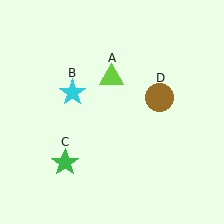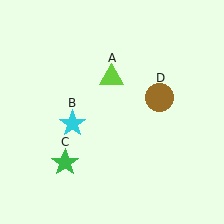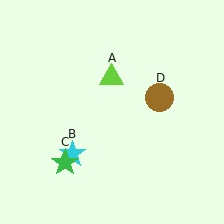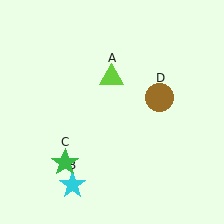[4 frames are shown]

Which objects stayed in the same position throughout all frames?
Lime triangle (object A) and green star (object C) and brown circle (object D) remained stationary.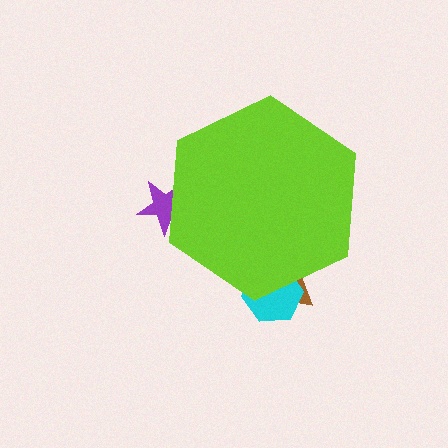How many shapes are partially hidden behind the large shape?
3 shapes are partially hidden.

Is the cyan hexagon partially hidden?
Yes, the cyan hexagon is partially hidden behind the lime hexagon.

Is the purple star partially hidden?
Yes, the purple star is partially hidden behind the lime hexagon.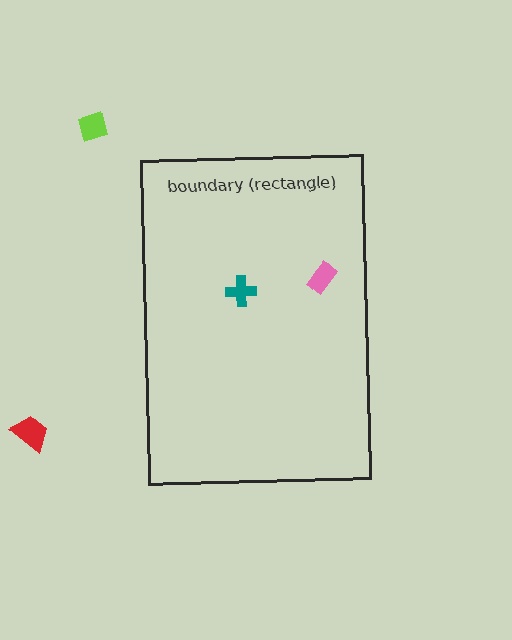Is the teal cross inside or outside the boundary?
Inside.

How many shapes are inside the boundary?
2 inside, 2 outside.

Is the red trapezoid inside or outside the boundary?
Outside.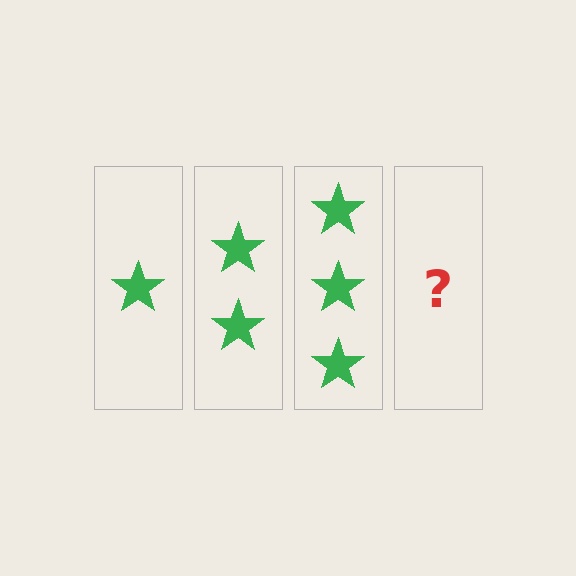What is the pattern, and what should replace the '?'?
The pattern is that each step adds one more star. The '?' should be 4 stars.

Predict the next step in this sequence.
The next step is 4 stars.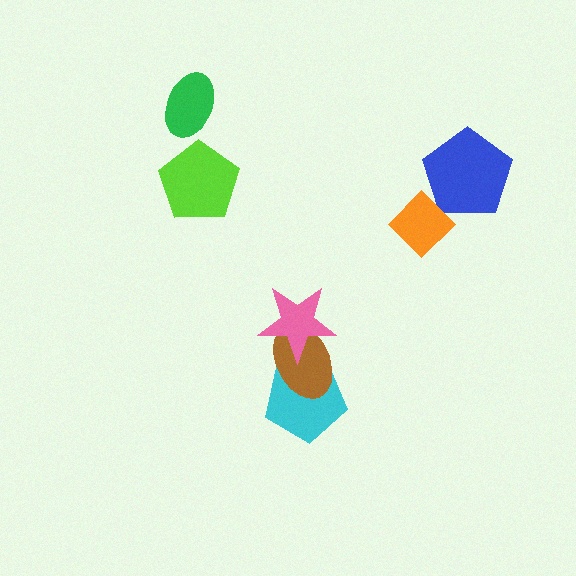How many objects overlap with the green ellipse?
0 objects overlap with the green ellipse.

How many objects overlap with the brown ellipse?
2 objects overlap with the brown ellipse.